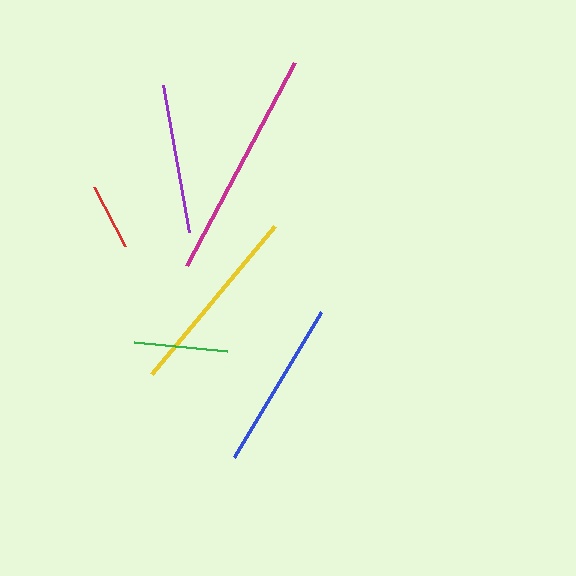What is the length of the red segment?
The red segment is approximately 67 pixels long.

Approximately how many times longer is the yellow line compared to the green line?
The yellow line is approximately 2.1 times the length of the green line.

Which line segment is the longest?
The magenta line is the longest at approximately 230 pixels.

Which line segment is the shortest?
The red line is the shortest at approximately 67 pixels.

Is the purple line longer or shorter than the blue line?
The blue line is longer than the purple line.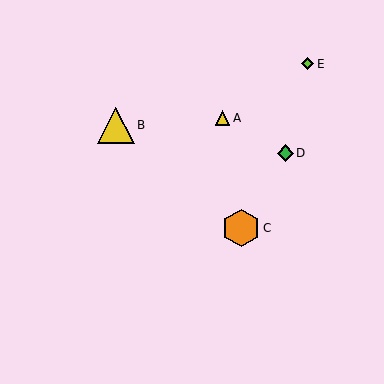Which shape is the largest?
The orange hexagon (labeled C) is the largest.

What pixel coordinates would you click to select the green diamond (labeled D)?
Click at (285, 153) to select the green diamond D.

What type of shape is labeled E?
Shape E is a lime diamond.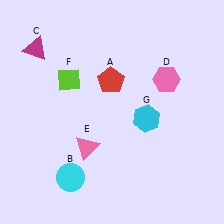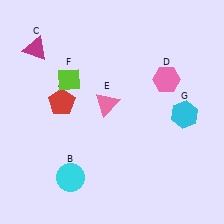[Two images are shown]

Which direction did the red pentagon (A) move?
The red pentagon (A) moved left.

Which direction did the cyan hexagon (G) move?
The cyan hexagon (G) moved right.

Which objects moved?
The objects that moved are: the red pentagon (A), the pink triangle (E), the cyan hexagon (G).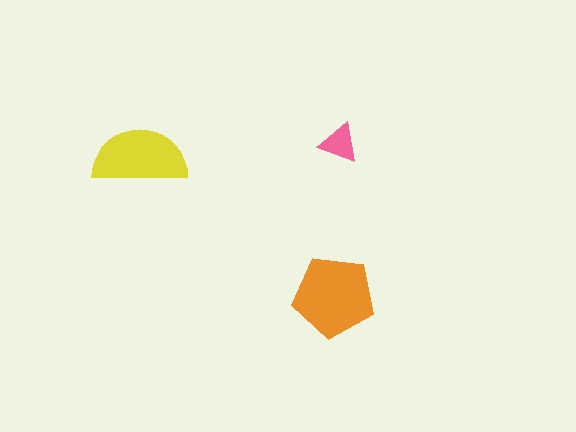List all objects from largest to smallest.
The orange pentagon, the yellow semicircle, the pink triangle.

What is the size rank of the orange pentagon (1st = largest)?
1st.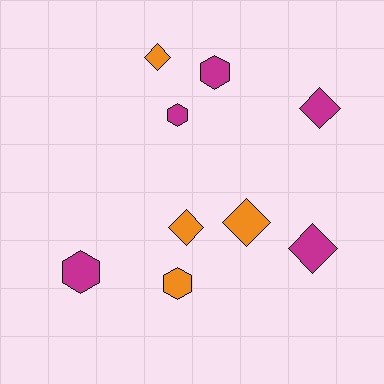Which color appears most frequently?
Magenta, with 5 objects.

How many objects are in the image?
There are 9 objects.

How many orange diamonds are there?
There are 3 orange diamonds.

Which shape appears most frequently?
Diamond, with 5 objects.